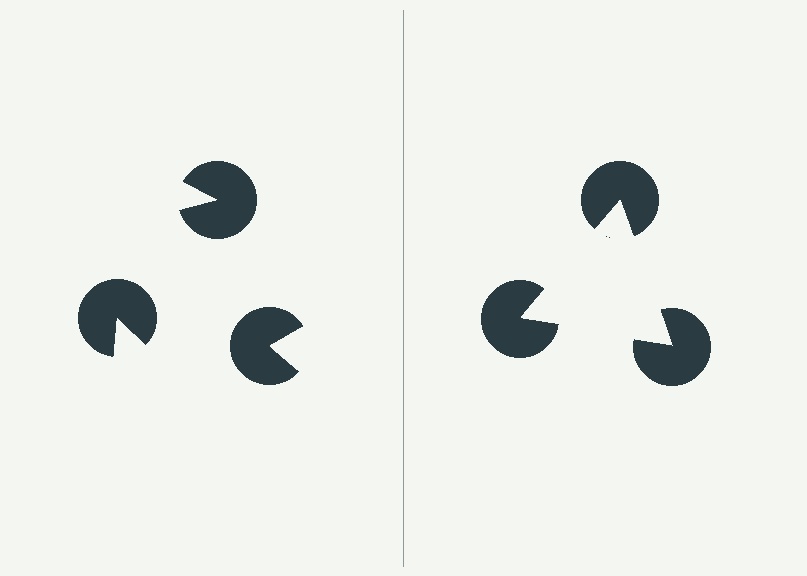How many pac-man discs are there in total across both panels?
6 — 3 on each side.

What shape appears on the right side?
An illusory triangle.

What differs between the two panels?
The pac-man discs are positioned identically on both sides; only the wedge orientations differ. On the right they align to a triangle; on the left they are misaligned.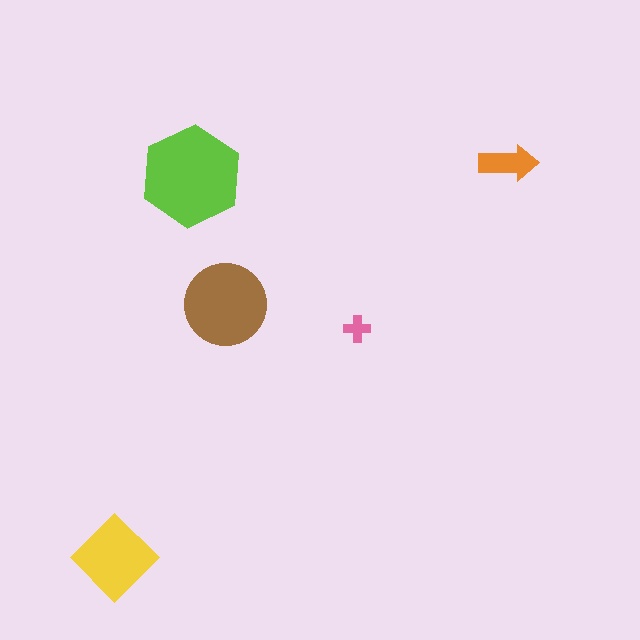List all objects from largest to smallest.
The lime hexagon, the brown circle, the yellow diamond, the orange arrow, the pink cross.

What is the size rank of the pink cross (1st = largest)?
5th.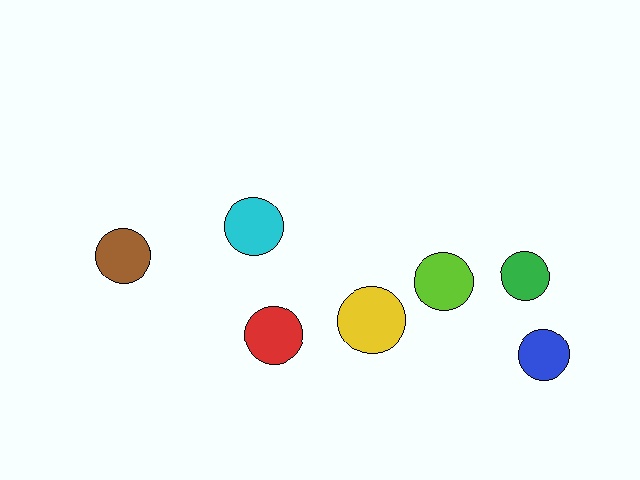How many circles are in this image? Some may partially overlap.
There are 7 circles.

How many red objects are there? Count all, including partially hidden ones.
There is 1 red object.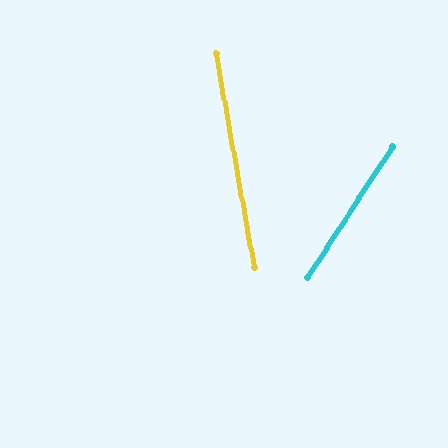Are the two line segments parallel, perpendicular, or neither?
Neither parallel nor perpendicular — they differ by about 43°.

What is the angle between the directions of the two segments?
Approximately 43 degrees.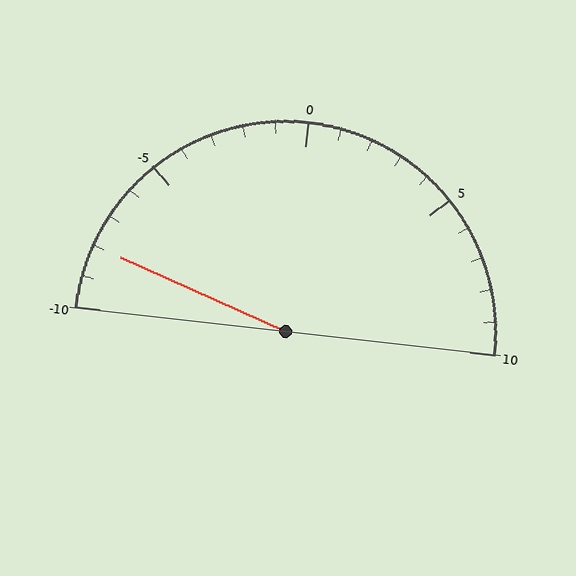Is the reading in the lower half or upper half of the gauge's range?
The reading is in the lower half of the range (-10 to 10).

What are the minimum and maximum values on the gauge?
The gauge ranges from -10 to 10.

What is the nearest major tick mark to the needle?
The nearest major tick mark is -10.